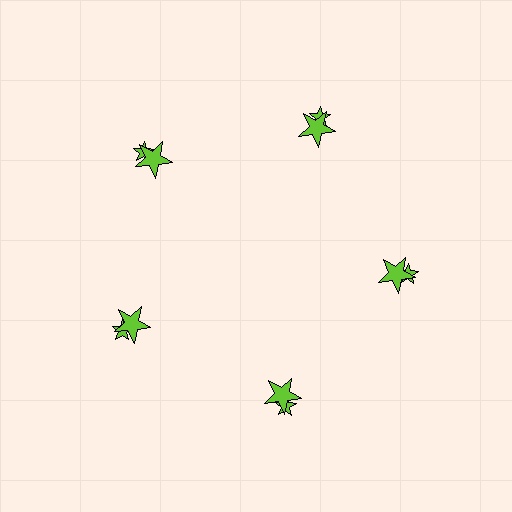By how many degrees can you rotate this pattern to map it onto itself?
The pattern maps onto itself every 72 degrees of rotation.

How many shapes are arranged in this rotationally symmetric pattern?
There are 10 shapes, arranged in 5 groups of 2.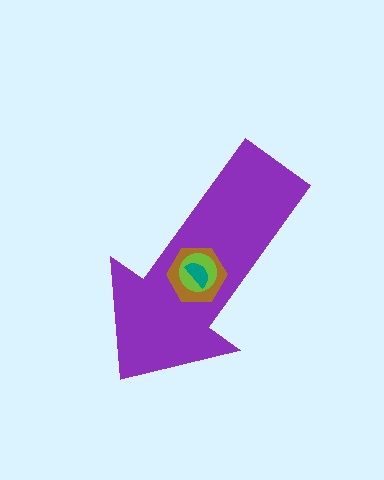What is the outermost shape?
The purple arrow.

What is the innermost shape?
The teal semicircle.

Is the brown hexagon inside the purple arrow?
Yes.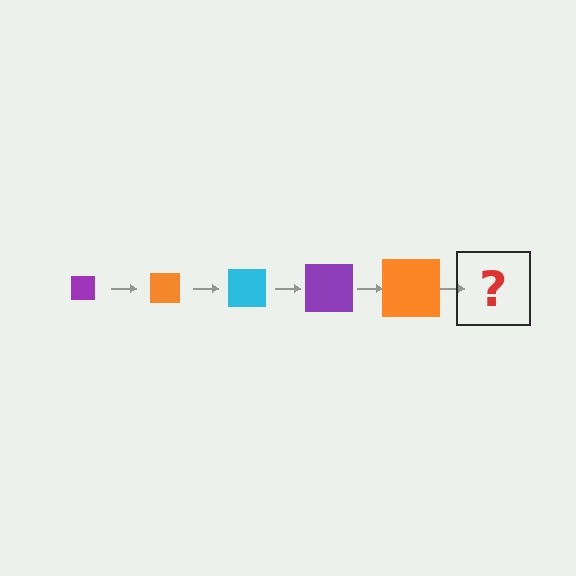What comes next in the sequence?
The next element should be a cyan square, larger than the previous one.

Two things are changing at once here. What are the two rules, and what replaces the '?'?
The two rules are that the square grows larger each step and the color cycles through purple, orange, and cyan. The '?' should be a cyan square, larger than the previous one.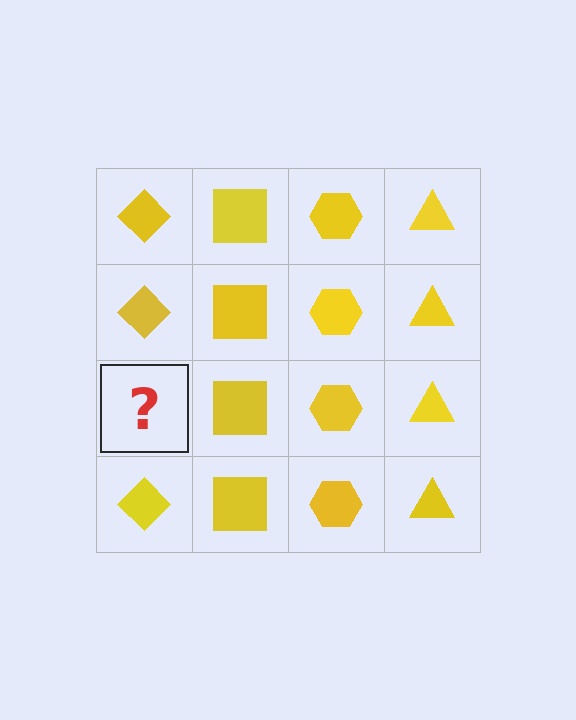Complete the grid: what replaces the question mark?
The question mark should be replaced with a yellow diamond.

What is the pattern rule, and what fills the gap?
The rule is that each column has a consistent shape. The gap should be filled with a yellow diamond.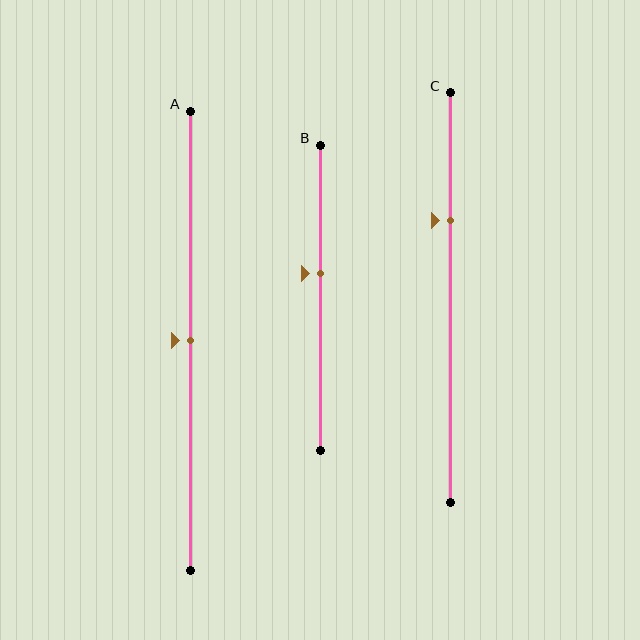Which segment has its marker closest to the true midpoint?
Segment A has its marker closest to the true midpoint.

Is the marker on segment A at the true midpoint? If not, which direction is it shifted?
Yes, the marker on segment A is at the true midpoint.